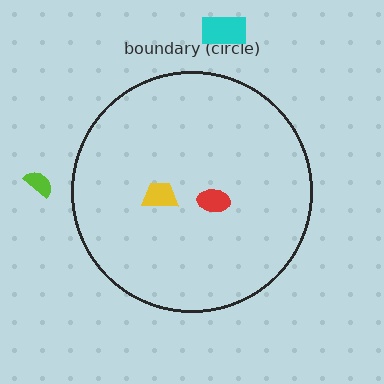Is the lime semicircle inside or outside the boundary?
Outside.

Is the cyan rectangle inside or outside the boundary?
Outside.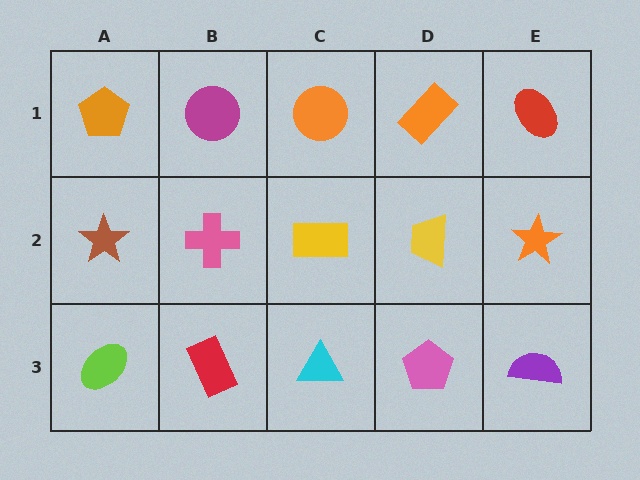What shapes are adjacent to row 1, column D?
A yellow trapezoid (row 2, column D), an orange circle (row 1, column C), a red ellipse (row 1, column E).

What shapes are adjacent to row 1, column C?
A yellow rectangle (row 2, column C), a magenta circle (row 1, column B), an orange rectangle (row 1, column D).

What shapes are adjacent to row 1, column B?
A pink cross (row 2, column B), an orange pentagon (row 1, column A), an orange circle (row 1, column C).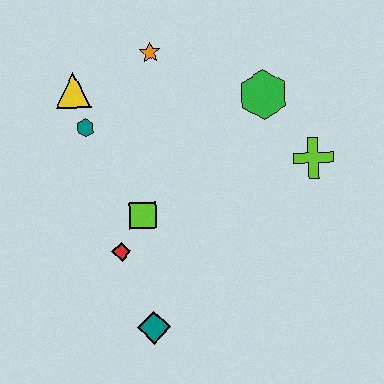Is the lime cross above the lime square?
Yes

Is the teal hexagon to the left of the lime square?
Yes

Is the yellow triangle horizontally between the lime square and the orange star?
No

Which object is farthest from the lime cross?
The yellow triangle is farthest from the lime cross.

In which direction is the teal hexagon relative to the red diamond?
The teal hexagon is above the red diamond.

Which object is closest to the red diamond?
The lime square is closest to the red diamond.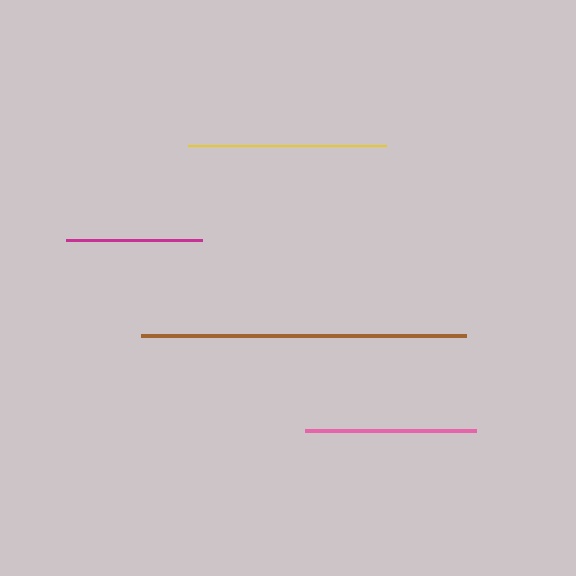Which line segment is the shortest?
The magenta line is the shortest at approximately 136 pixels.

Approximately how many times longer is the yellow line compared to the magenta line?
The yellow line is approximately 1.5 times the length of the magenta line.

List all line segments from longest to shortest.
From longest to shortest: brown, yellow, pink, magenta.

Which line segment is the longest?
The brown line is the longest at approximately 326 pixels.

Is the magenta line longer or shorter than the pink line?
The pink line is longer than the magenta line.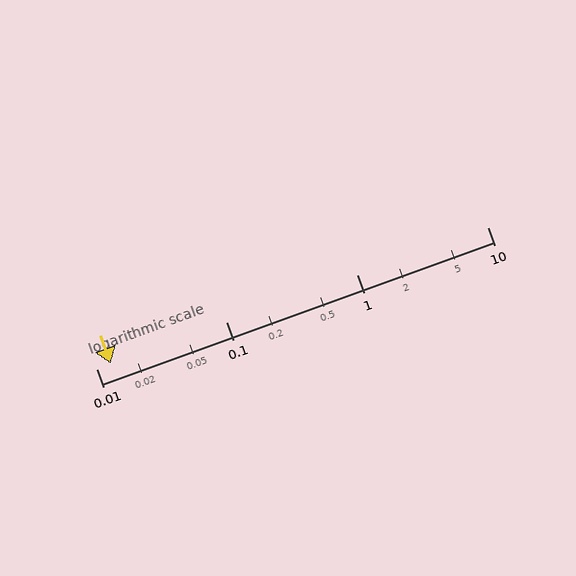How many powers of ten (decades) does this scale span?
The scale spans 3 decades, from 0.01 to 10.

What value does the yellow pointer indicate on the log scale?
The pointer indicates approximately 0.013.